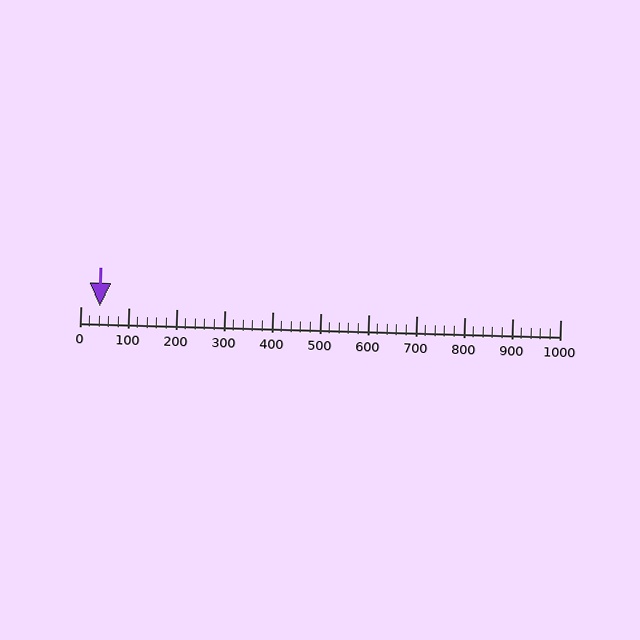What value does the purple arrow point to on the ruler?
The purple arrow points to approximately 40.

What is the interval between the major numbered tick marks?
The major tick marks are spaced 100 units apart.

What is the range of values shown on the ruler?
The ruler shows values from 0 to 1000.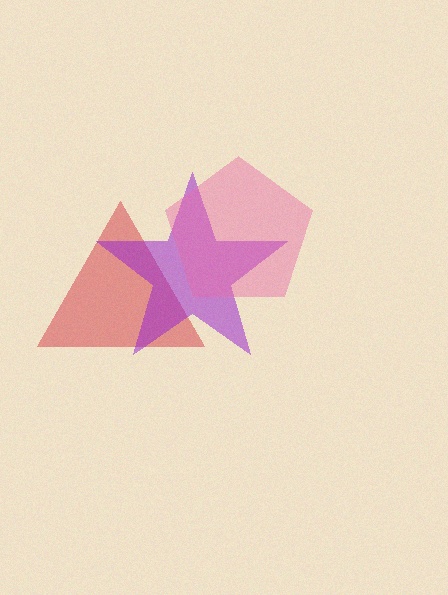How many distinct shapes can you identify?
There are 3 distinct shapes: a red triangle, a purple star, a pink pentagon.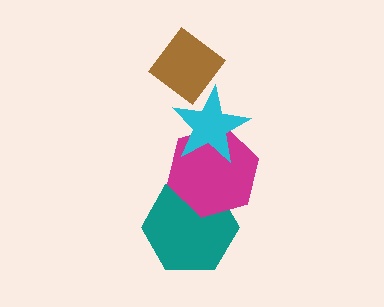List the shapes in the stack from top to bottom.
From top to bottom: the brown diamond, the cyan star, the magenta hexagon, the teal hexagon.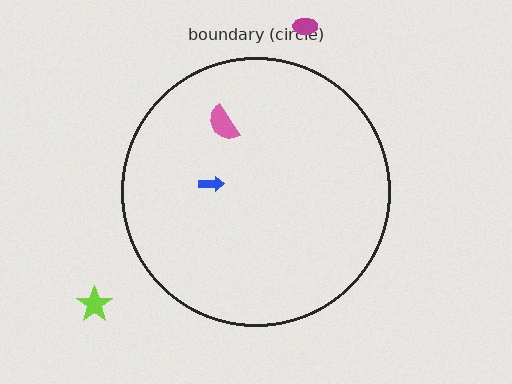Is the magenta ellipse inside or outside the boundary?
Outside.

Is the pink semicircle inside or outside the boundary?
Inside.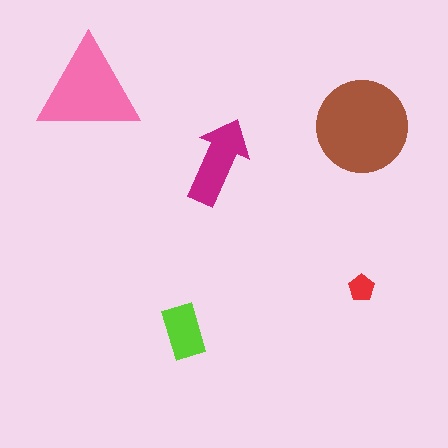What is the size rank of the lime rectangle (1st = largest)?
4th.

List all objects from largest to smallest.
The brown circle, the pink triangle, the magenta arrow, the lime rectangle, the red pentagon.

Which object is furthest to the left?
The pink triangle is leftmost.